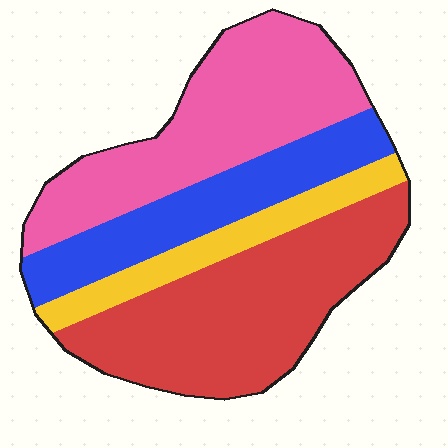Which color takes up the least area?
Yellow, at roughly 10%.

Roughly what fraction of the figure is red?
Red covers about 35% of the figure.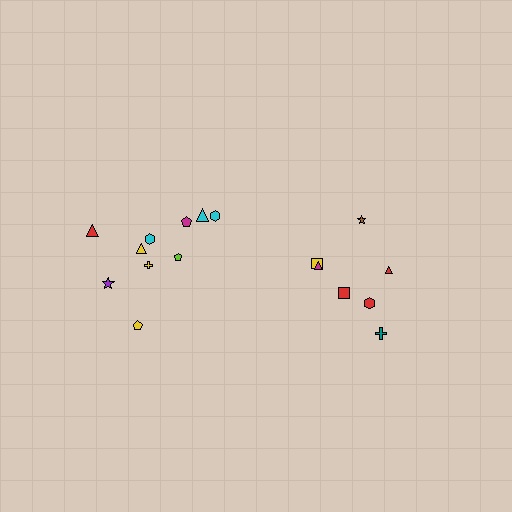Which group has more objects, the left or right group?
The left group.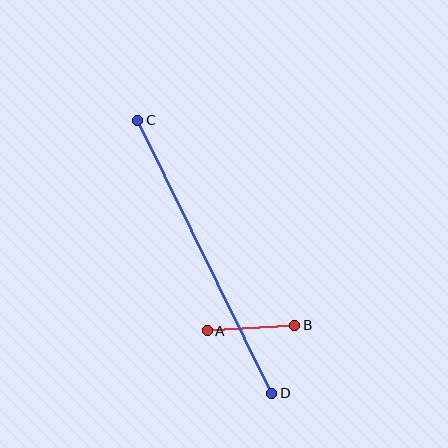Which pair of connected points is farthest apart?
Points C and D are farthest apart.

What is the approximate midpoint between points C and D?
The midpoint is at approximately (205, 257) pixels.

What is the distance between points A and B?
The distance is approximately 88 pixels.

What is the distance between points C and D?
The distance is approximately 304 pixels.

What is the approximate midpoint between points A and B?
The midpoint is at approximately (251, 328) pixels.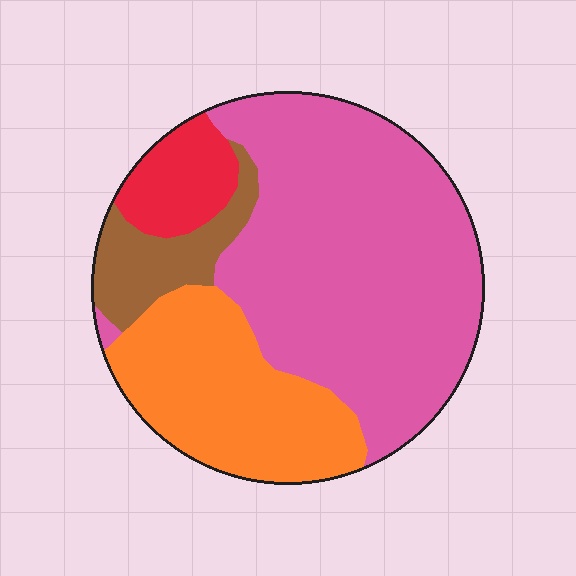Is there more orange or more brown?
Orange.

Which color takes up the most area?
Pink, at roughly 55%.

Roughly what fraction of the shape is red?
Red takes up about one tenth (1/10) of the shape.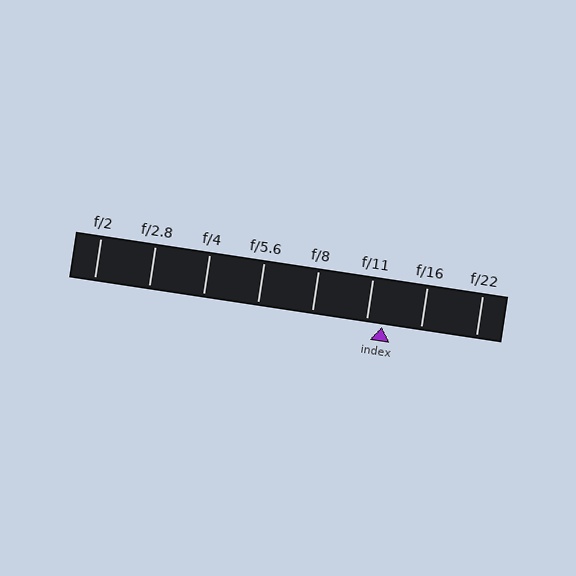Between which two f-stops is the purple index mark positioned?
The index mark is between f/11 and f/16.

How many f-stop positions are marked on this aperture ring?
There are 8 f-stop positions marked.